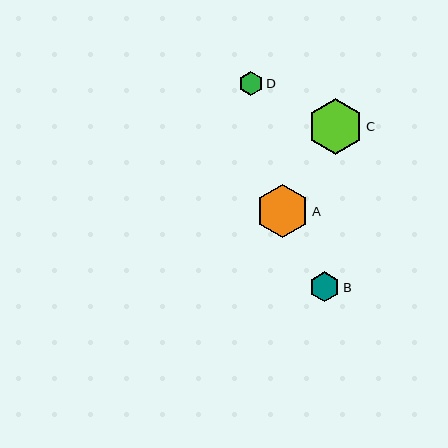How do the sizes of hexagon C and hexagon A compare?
Hexagon C and hexagon A are approximately the same size.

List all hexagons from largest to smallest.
From largest to smallest: C, A, B, D.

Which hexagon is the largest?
Hexagon C is the largest with a size of approximately 56 pixels.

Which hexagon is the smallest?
Hexagon D is the smallest with a size of approximately 24 pixels.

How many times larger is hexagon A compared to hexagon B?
Hexagon A is approximately 1.8 times the size of hexagon B.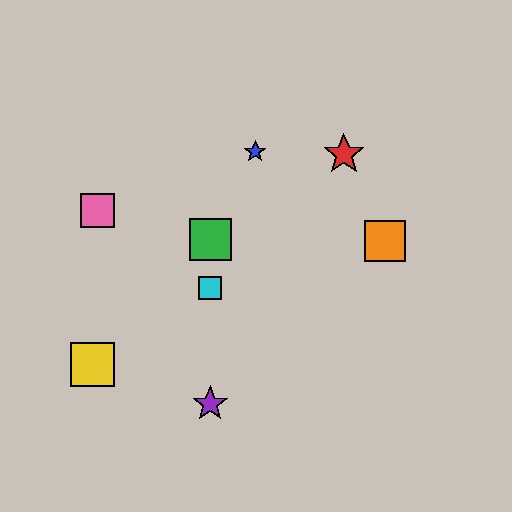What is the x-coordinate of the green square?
The green square is at x≈210.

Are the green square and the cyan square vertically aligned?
Yes, both are at x≈210.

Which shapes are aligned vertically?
The green square, the purple star, the cyan square are aligned vertically.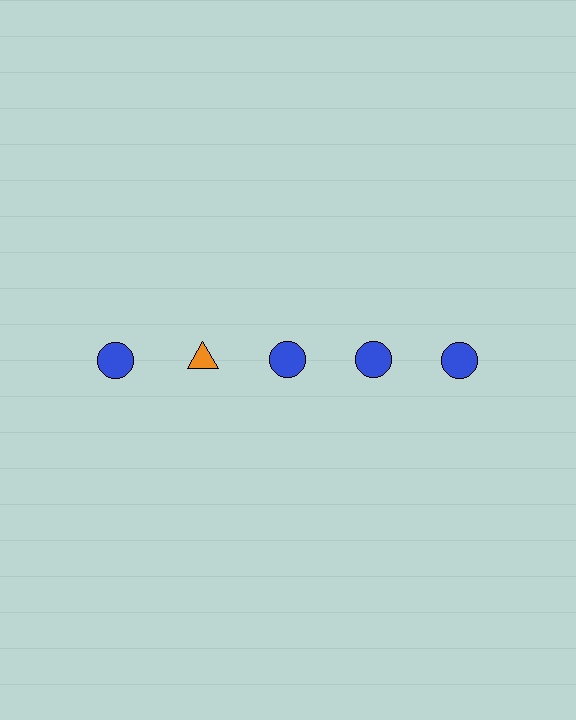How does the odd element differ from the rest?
It differs in both color (orange instead of blue) and shape (triangle instead of circle).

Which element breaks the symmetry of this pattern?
The orange triangle in the top row, second from left column breaks the symmetry. All other shapes are blue circles.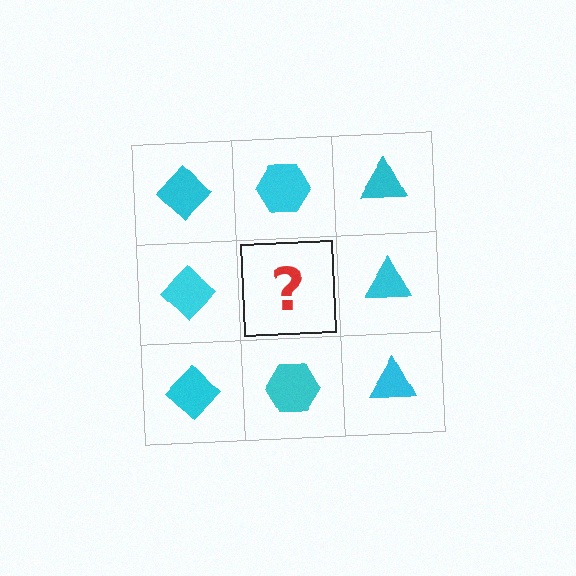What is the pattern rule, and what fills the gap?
The rule is that each column has a consistent shape. The gap should be filled with a cyan hexagon.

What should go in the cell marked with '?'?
The missing cell should contain a cyan hexagon.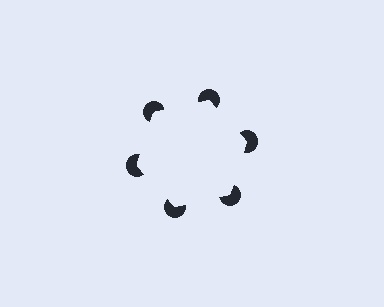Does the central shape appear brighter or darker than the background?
It typically appears slightly brighter than the background, even though no actual brightness change is drawn.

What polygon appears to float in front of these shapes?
An illusory hexagon — its edges are inferred from the aligned wedge cuts in the pac-man discs, not physically drawn.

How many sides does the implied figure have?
6 sides.